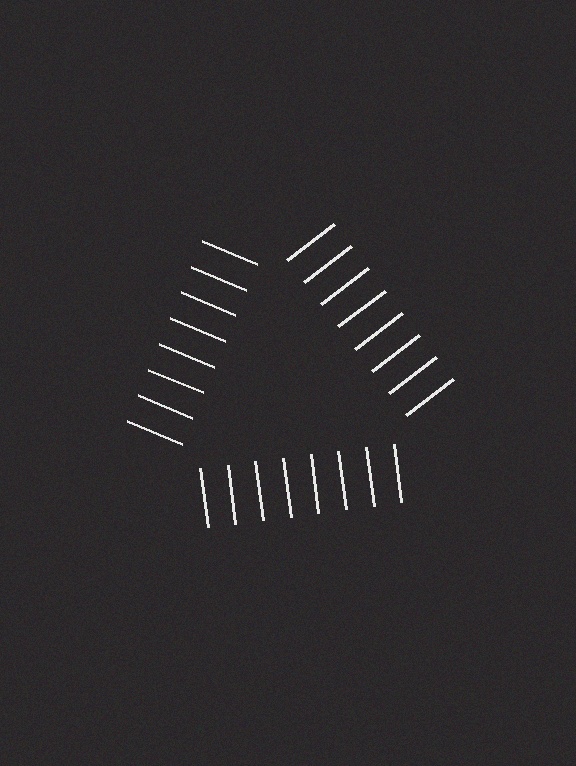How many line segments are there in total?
24 — 8 along each of the 3 edges.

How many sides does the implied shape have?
3 sides — the line-ends trace a triangle.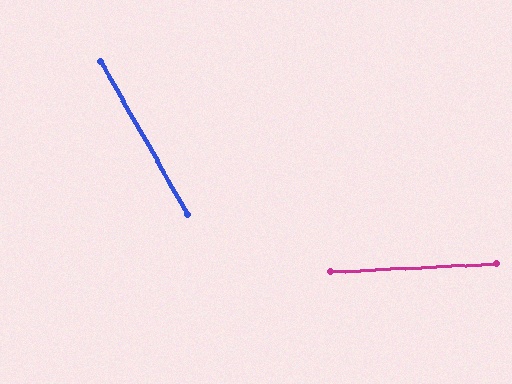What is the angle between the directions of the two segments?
Approximately 63 degrees.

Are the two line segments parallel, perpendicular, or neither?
Neither parallel nor perpendicular — they differ by about 63°.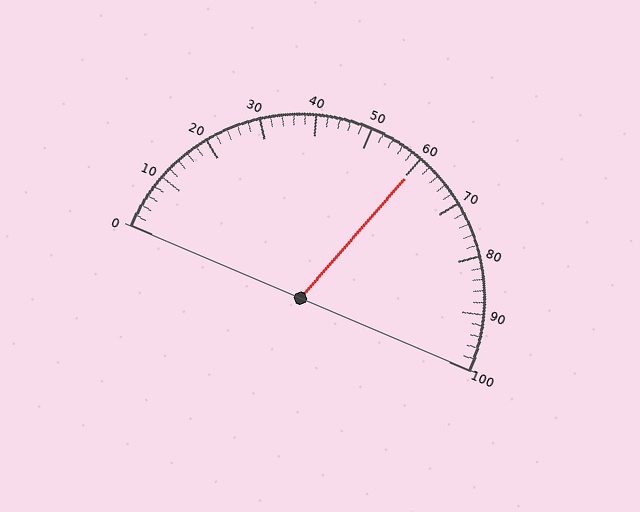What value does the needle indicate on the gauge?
The needle indicates approximately 60.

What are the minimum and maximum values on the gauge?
The gauge ranges from 0 to 100.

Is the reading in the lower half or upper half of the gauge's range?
The reading is in the upper half of the range (0 to 100).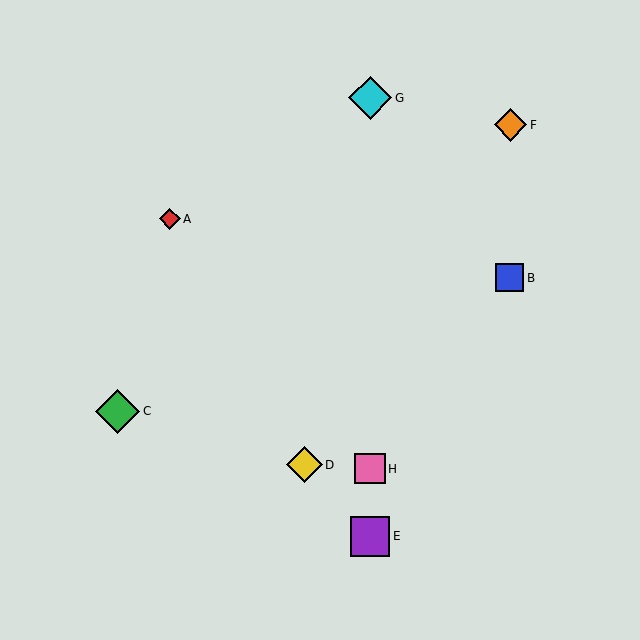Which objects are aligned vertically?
Objects E, G, H are aligned vertically.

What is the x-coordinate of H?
Object H is at x≈370.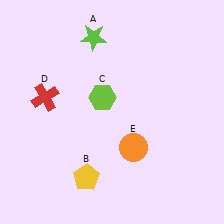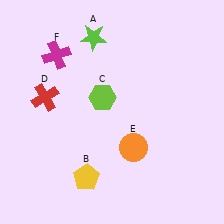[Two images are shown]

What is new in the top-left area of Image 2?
A magenta cross (F) was added in the top-left area of Image 2.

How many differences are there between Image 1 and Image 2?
There is 1 difference between the two images.